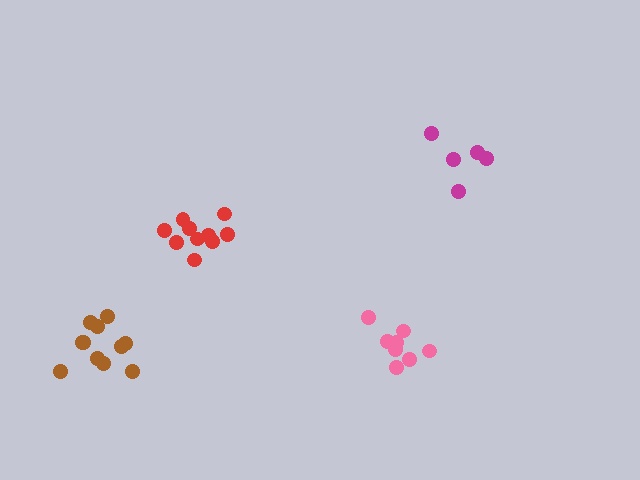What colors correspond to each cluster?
The clusters are colored: magenta, red, brown, pink.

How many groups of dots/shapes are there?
There are 4 groups.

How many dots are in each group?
Group 1: 5 dots, Group 2: 10 dots, Group 3: 11 dots, Group 4: 8 dots (34 total).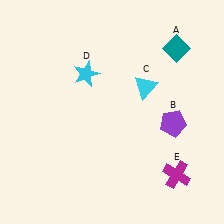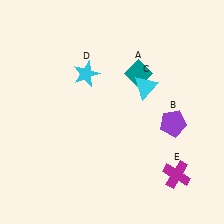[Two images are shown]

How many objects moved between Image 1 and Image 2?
1 object moved between the two images.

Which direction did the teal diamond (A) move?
The teal diamond (A) moved left.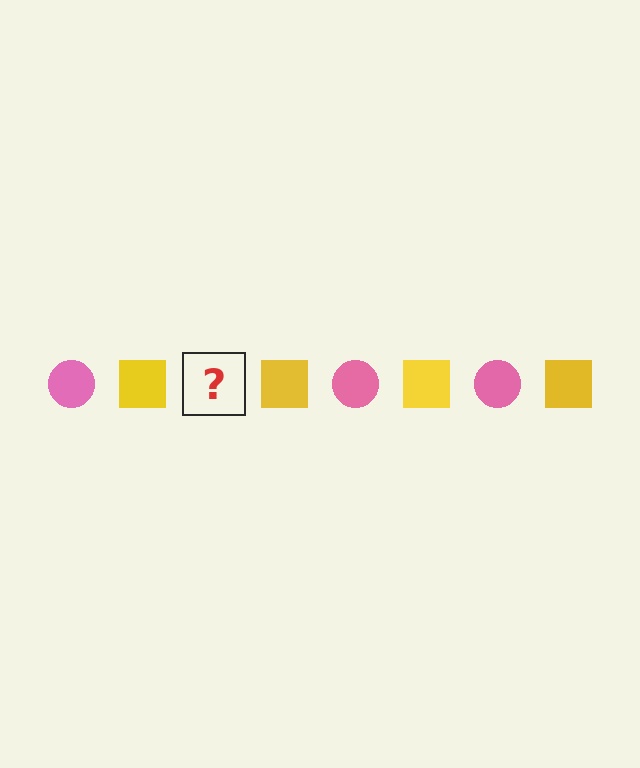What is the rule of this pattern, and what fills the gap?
The rule is that the pattern alternates between pink circle and yellow square. The gap should be filled with a pink circle.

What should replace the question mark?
The question mark should be replaced with a pink circle.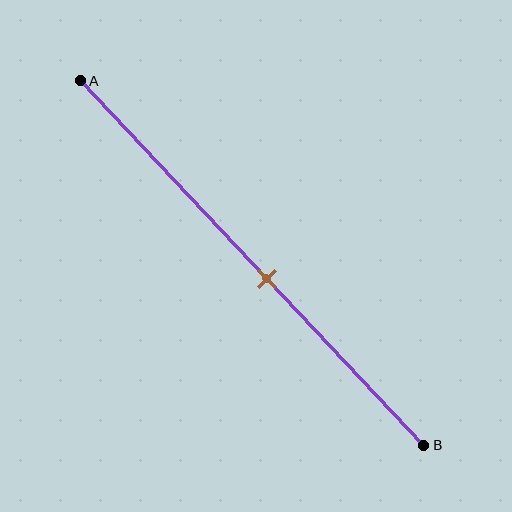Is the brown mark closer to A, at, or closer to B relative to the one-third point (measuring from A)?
The brown mark is closer to point B than the one-third point of segment AB.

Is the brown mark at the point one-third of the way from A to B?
No, the mark is at about 55% from A, not at the 33% one-third point.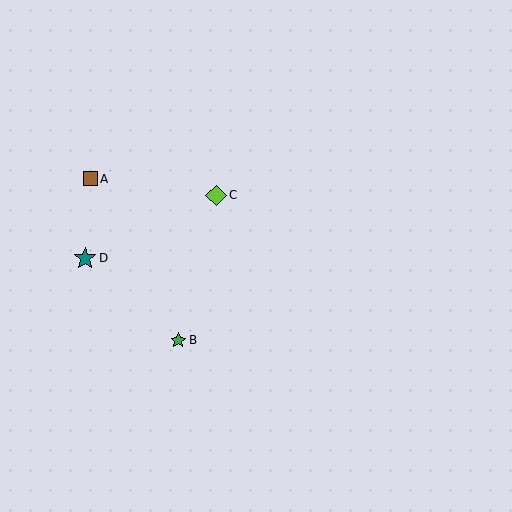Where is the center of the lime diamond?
The center of the lime diamond is at (216, 195).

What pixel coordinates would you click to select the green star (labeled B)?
Click at (178, 340) to select the green star B.